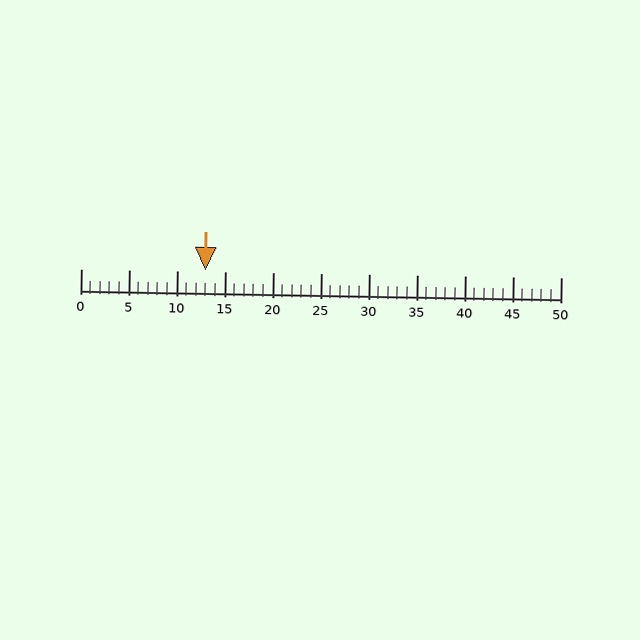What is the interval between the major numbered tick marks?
The major tick marks are spaced 5 units apart.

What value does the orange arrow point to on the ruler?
The orange arrow points to approximately 13.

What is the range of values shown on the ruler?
The ruler shows values from 0 to 50.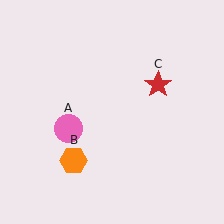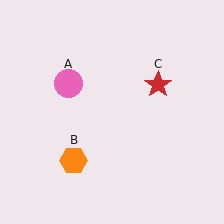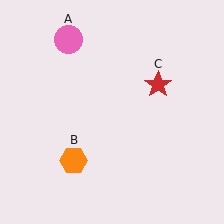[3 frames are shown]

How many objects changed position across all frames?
1 object changed position: pink circle (object A).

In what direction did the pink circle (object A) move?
The pink circle (object A) moved up.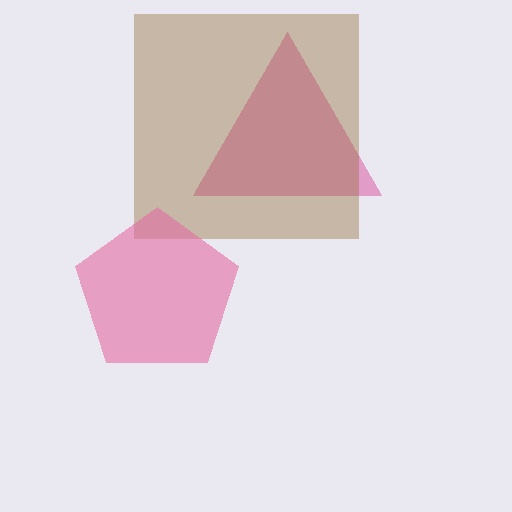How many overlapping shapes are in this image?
There are 3 overlapping shapes in the image.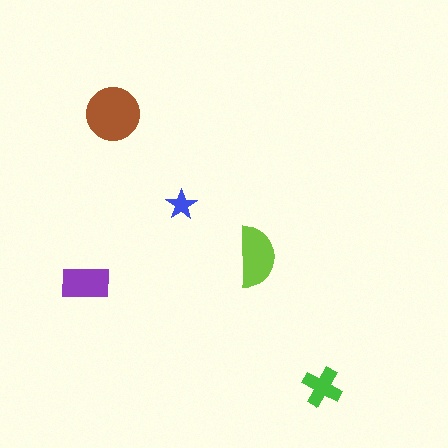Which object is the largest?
The brown circle.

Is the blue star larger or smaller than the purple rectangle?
Smaller.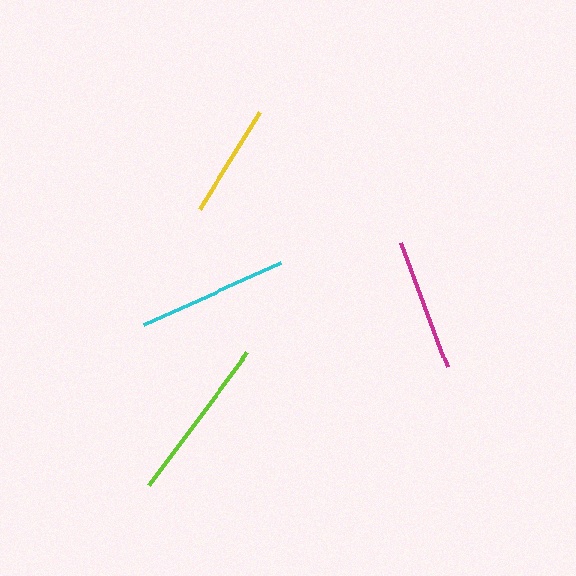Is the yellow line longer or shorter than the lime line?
The lime line is longer than the yellow line.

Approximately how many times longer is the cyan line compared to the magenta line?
The cyan line is approximately 1.1 times the length of the magenta line.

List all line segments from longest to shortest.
From longest to shortest: lime, cyan, magenta, yellow.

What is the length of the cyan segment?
The cyan segment is approximately 150 pixels long.